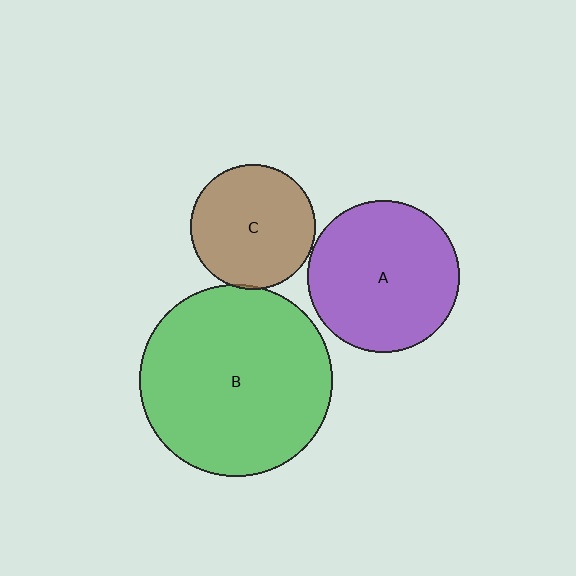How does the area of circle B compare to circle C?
Approximately 2.4 times.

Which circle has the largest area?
Circle B (green).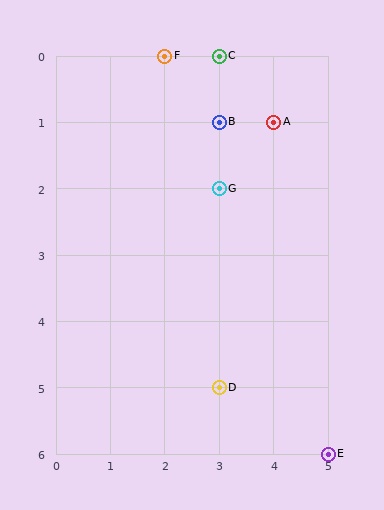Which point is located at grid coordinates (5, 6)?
Point E is at (5, 6).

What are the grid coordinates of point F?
Point F is at grid coordinates (2, 0).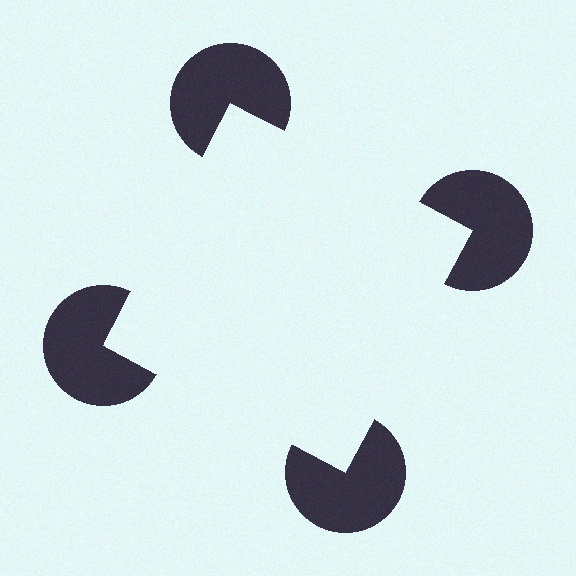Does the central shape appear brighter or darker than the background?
It typically appears slightly brighter than the background, even though no actual brightness change is drawn.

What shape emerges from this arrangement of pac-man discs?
An illusory square — its edges are inferred from the aligned wedge cuts in the pac-man discs, not physically drawn.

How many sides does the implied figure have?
4 sides.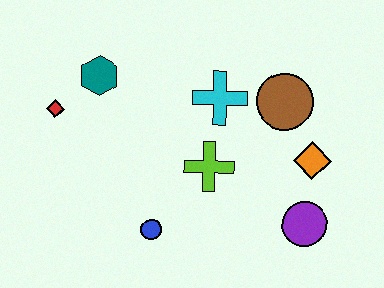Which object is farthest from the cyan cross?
The red diamond is farthest from the cyan cross.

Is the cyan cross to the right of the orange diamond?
No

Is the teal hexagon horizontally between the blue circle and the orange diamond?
No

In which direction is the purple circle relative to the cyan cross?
The purple circle is below the cyan cross.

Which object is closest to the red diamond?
The teal hexagon is closest to the red diamond.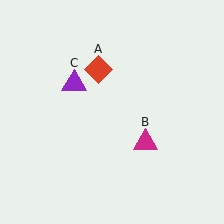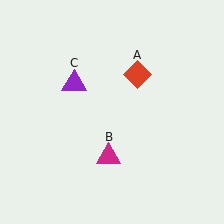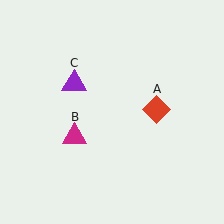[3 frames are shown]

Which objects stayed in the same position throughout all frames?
Purple triangle (object C) remained stationary.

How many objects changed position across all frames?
2 objects changed position: red diamond (object A), magenta triangle (object B).